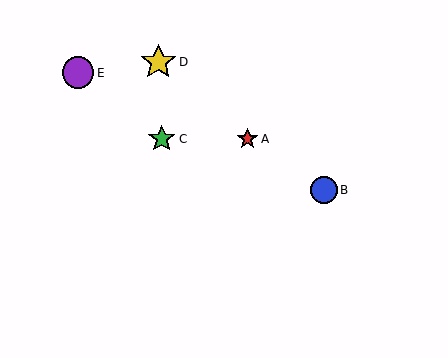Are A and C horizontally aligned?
Yes, both are at y≈139.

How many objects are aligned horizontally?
2 objects (A, C) are aligned horizontally.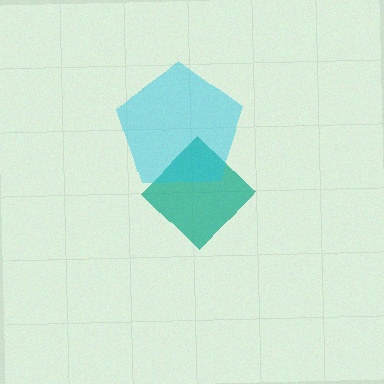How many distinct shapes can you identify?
There are 2 distinct shapes: a teal diamond, a cyan pentagon.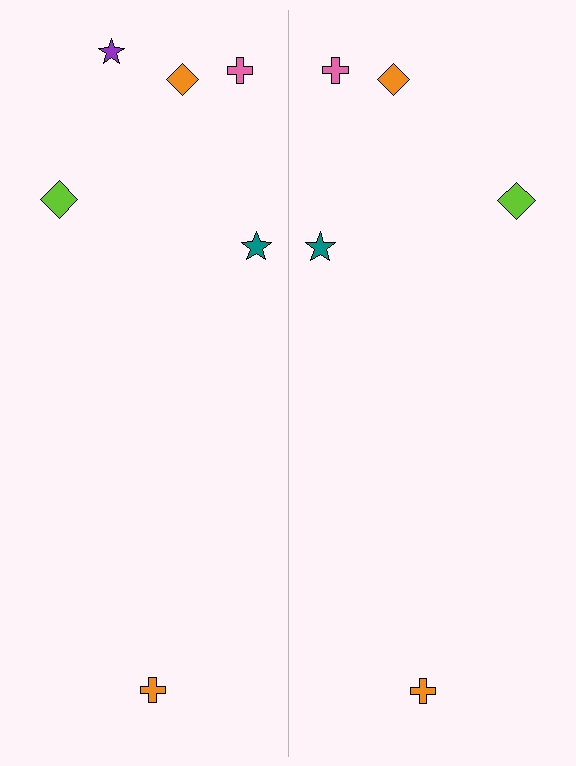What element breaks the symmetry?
A purple star is missing from the right side.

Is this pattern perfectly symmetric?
No, the pattern is not perfectly symmetric. A purple star is missing from the right side.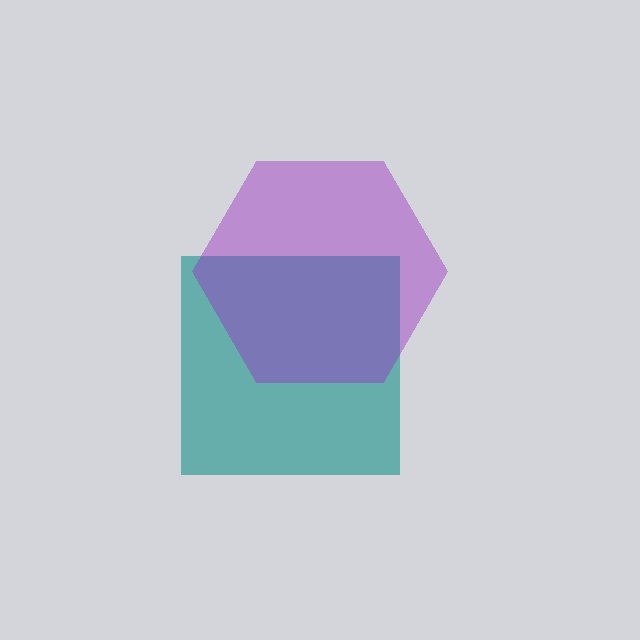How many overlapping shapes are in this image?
There are 2 overlapping shapes in the image.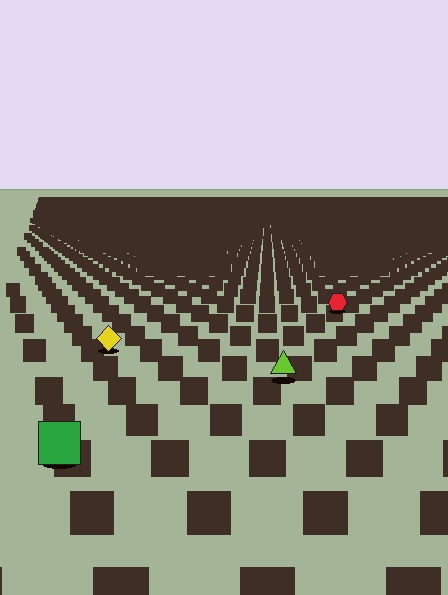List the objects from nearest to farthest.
From nearest to farthest: the green square, the lime triangle, the yellow diamond, the red hexagon.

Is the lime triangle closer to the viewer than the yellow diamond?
Yes. The lime triangle is closer — you can tell from the texture gradient: the ground texture is coarser near it.